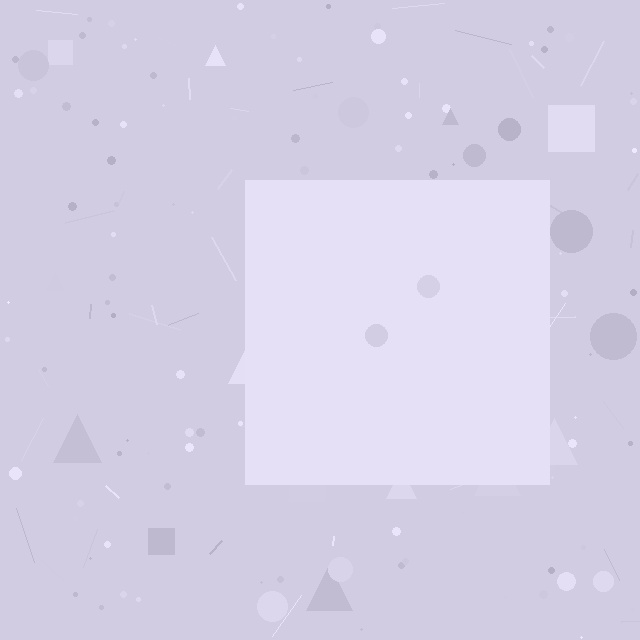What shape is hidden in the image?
A square is hidden in the image.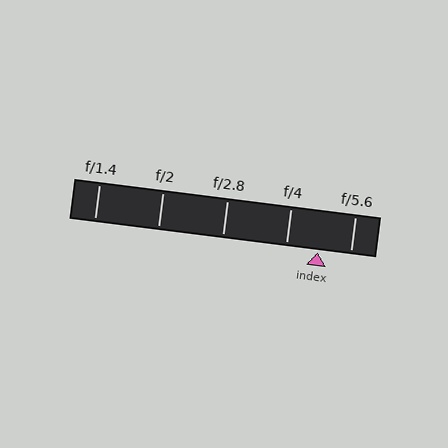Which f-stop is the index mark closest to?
The index mark is closest to f/4.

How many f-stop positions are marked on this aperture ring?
There are 5 f-stop positions marked.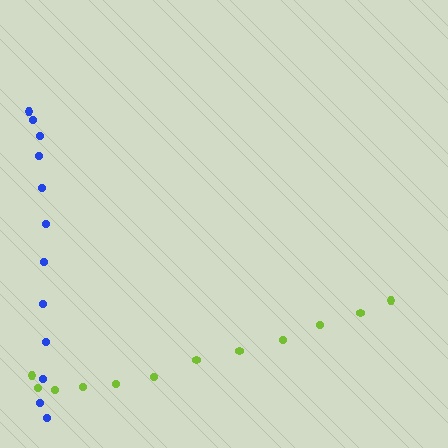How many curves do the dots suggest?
There are 2 distinct paths.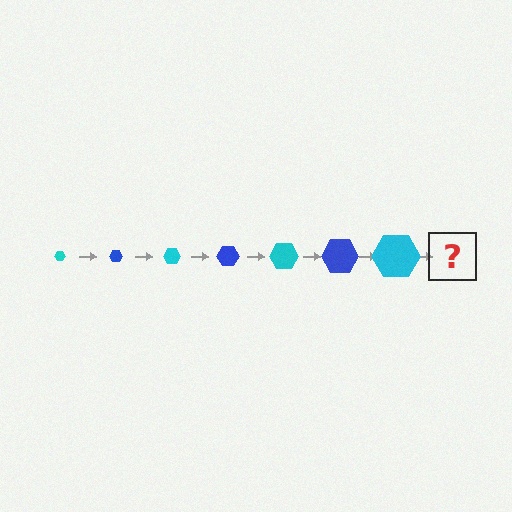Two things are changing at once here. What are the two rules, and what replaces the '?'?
The two rules are that the hexagon grows larger each step and the color cycles through cyan and blue. The '?' should be a blue hexagon, larger than the previous one.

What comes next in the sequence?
The next element should be a blue hexagon, larger than the previous one.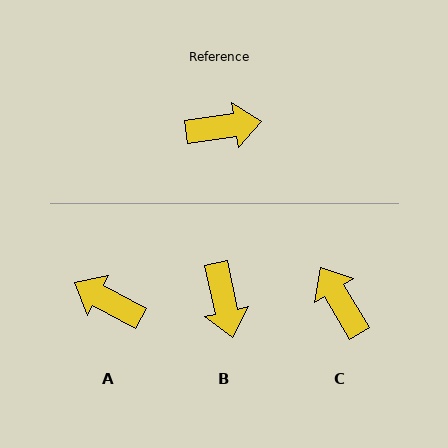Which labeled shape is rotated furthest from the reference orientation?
A, about 143 degrees away.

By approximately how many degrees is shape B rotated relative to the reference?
Approximately 86 degrees clockwise.